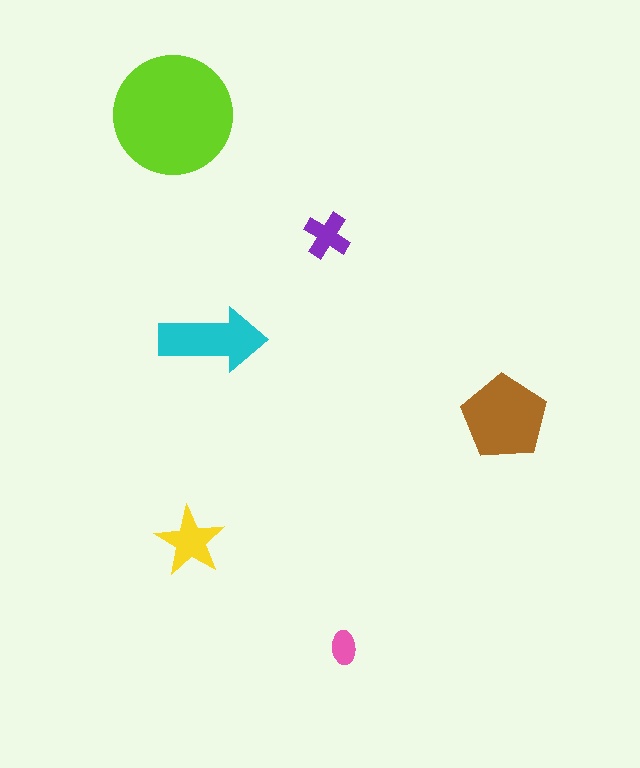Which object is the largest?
The lime circle.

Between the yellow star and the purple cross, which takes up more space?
The yellow star.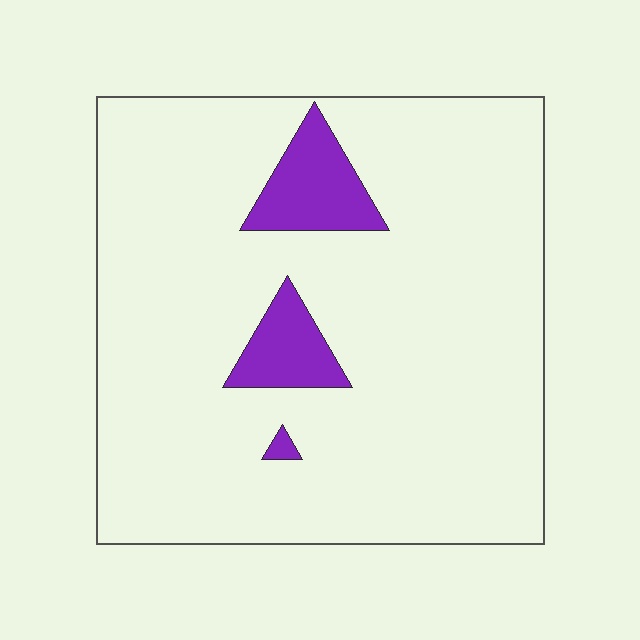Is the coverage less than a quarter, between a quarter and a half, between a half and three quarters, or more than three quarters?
Less than a quarter.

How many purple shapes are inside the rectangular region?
3.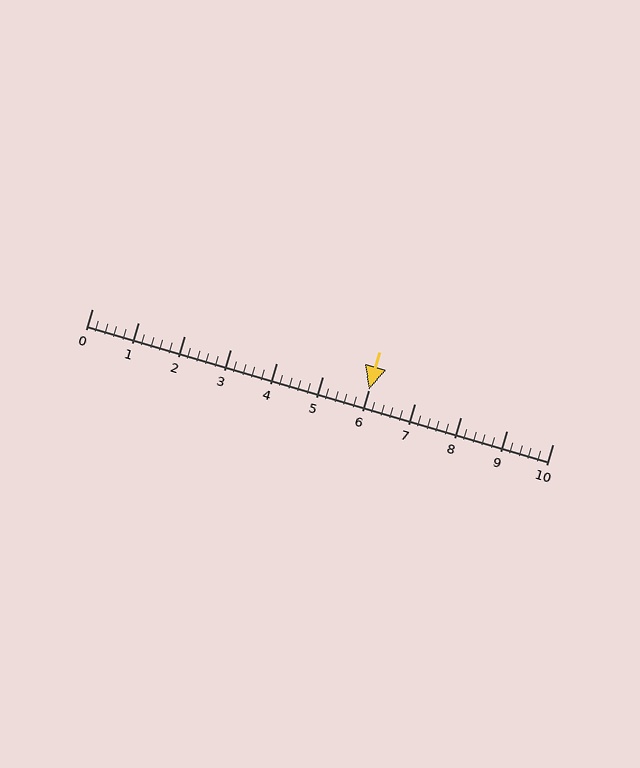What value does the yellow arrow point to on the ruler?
The yellow arrow points to approximately 6.0.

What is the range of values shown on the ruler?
The ruler shows values from 0 to 10.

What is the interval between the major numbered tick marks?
The major tick marks are spaced 1 units apart.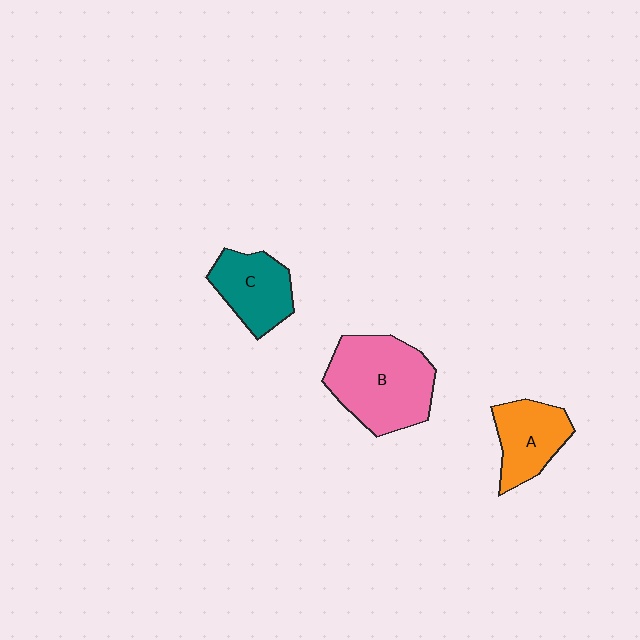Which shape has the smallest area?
Shape A (orange).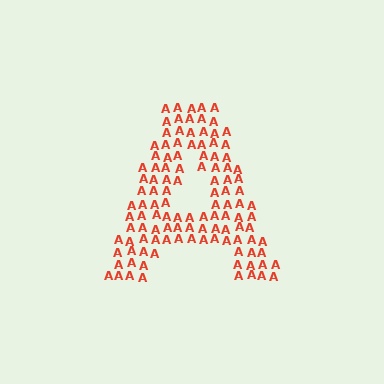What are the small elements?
The small elements are letter A's.